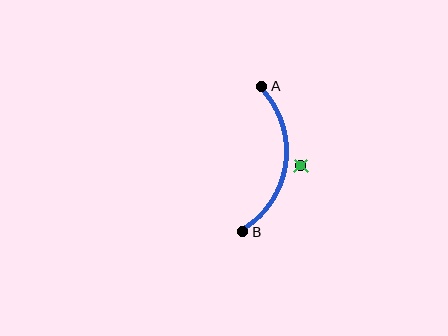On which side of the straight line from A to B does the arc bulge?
The arc bulges to the right of the straight line connecting A and B.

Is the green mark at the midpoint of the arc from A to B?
No — the green mark does not lie on the arc at all. It sits slightly outside the curve.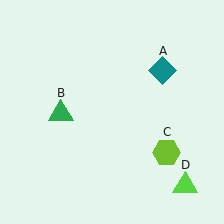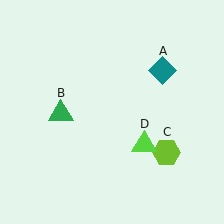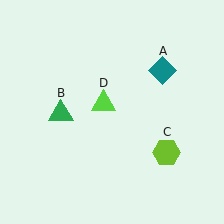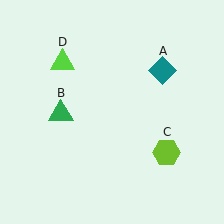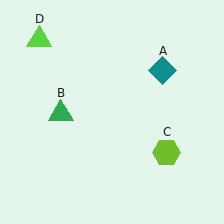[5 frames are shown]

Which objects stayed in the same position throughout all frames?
Teal diamond (object A) and green triangle (object B) and lime hexagon (object C) remained stationary.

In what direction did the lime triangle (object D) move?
The lime triangle (object D) moved up and to the left.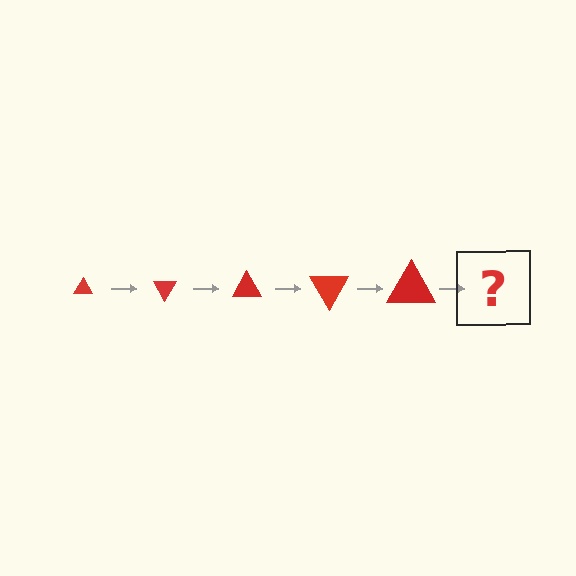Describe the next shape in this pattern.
It should be a triangle, larger than the previous one and rotated 300 degrees from the start.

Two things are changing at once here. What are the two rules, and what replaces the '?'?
The two rules are that the triangle grows larger each step and it rotates 60 degrees each step. The '?' should be a triangle, larger than the previous one and rotated 300 degrees from the start.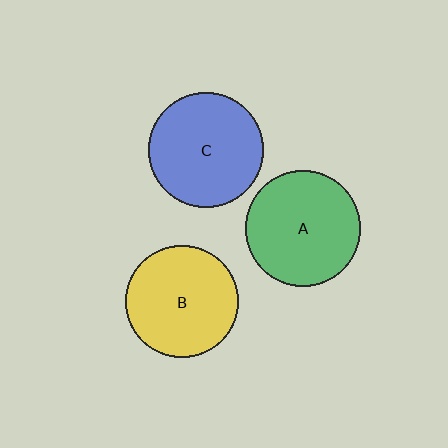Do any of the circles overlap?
No, none of the circles overlap.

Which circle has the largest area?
Circle A (green).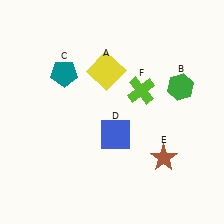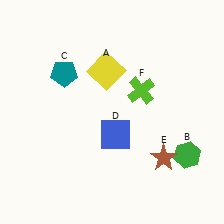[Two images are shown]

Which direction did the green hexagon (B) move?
The green hexagon (B) moved down.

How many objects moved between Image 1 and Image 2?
1 object moved between the two images.